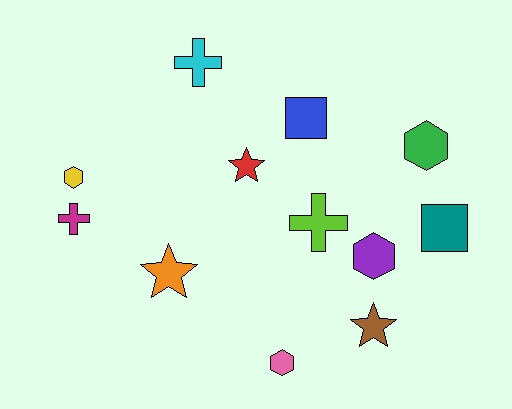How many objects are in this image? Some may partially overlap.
There are 12 objects.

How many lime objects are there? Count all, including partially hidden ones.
There is 1 lime object.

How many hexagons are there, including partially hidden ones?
There are 4 hexagons.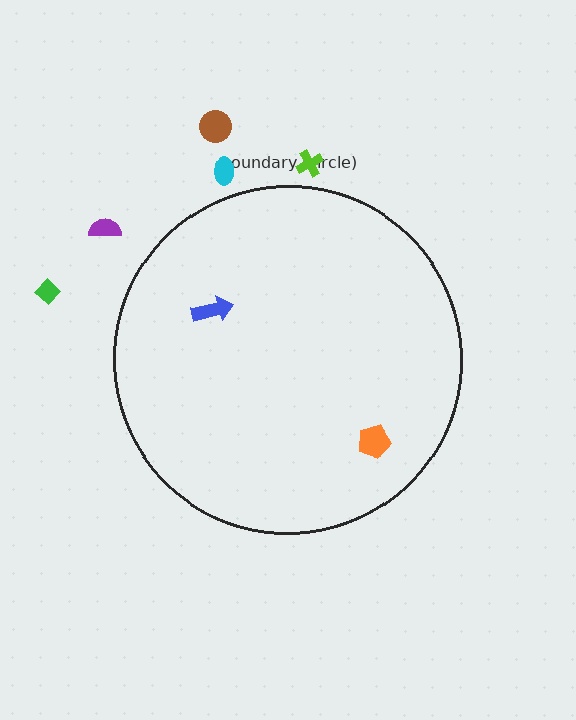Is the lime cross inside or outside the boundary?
Outside.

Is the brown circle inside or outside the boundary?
Outside.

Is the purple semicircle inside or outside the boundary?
Outside.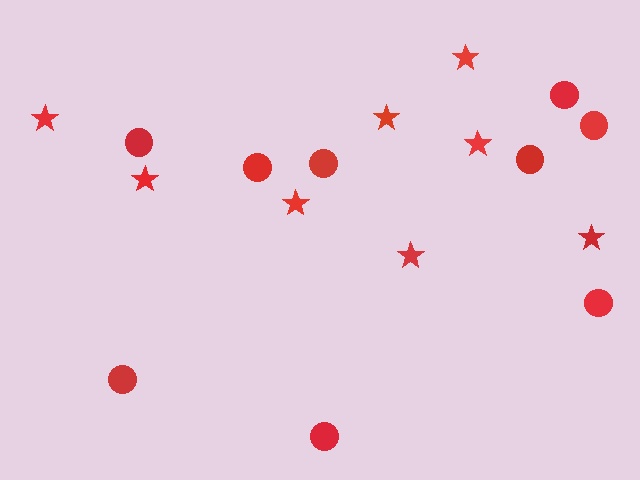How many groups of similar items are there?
There are 2 groups: one group of circles (9) and one group of stars (8).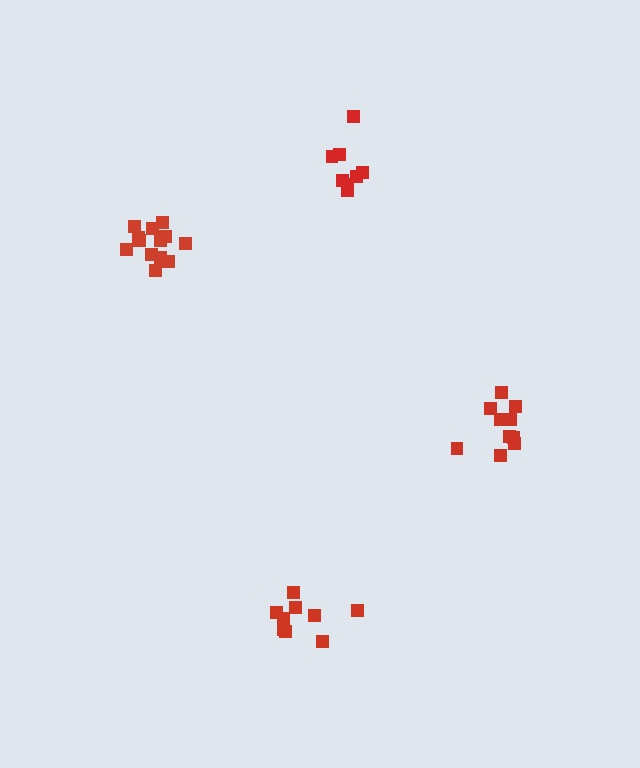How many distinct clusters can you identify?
There are 4 distinct clusters.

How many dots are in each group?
Group 1: 10 dots, Group 2: 8 dots, Group 3: 13 dots, Group 4: 9 dots (40 total).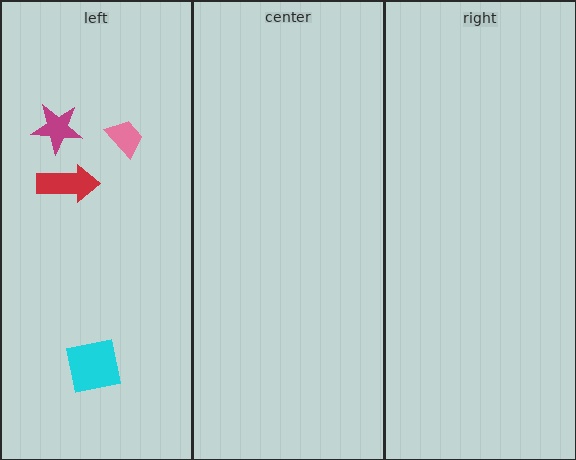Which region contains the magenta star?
The left region.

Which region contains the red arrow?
The left region.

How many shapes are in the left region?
4.